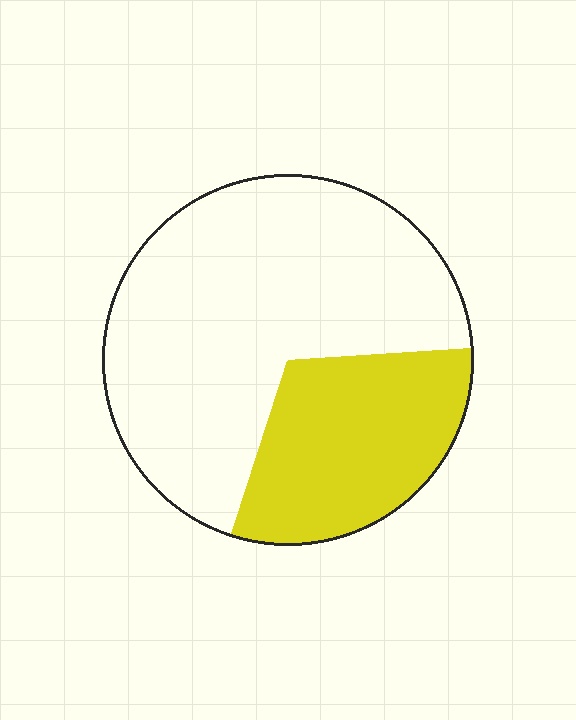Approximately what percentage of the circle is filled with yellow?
Approximately 30%.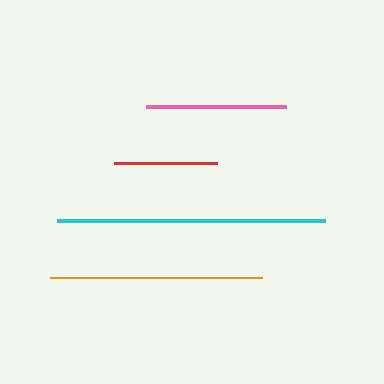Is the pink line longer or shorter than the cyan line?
The cyan line is longer than the pink line.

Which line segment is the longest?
The cyan line is the longest at approximately 268 pixels.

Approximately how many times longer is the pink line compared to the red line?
The pink line is approximately 1.4 times the length of the red line.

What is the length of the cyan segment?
The cyan segment is approximately 268 pixels long.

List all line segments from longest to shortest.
From longest to shortest: cyan, orange, pink, red.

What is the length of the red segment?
The red segment is approximately 102 pixels long.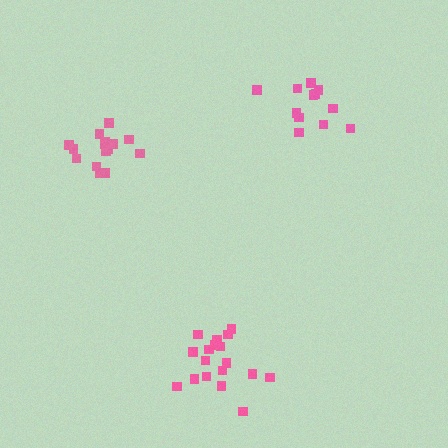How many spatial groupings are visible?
There are 3 spatial groupings.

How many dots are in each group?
Group 1: 16 dots, Group 2: 18 dots, Group 3: 12 dots (46 total).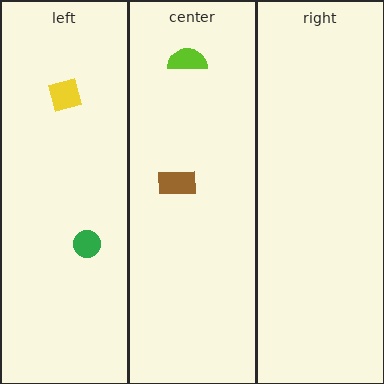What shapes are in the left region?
The green circle, the yellow square.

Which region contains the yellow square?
The left region.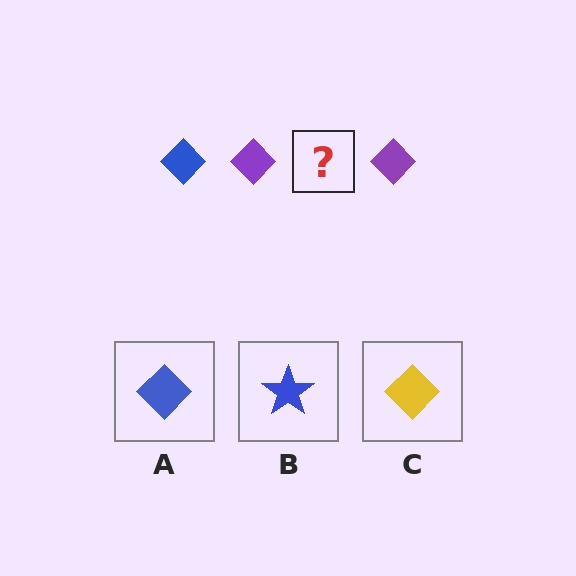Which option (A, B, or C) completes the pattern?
A.